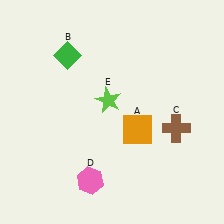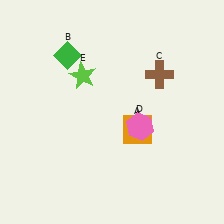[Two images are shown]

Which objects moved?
The objects that moved are: the brown cross (C), the pink hexagon (D), the lime star (E).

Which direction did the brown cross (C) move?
The brown cross (C) moved up.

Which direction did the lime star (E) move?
The lime star (E) moved left.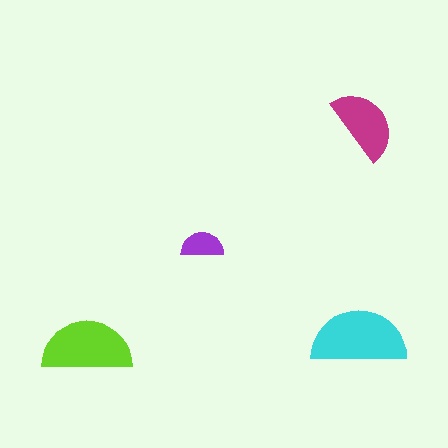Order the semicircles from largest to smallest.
the cyan one, the lime one, the magenta one, the purple one.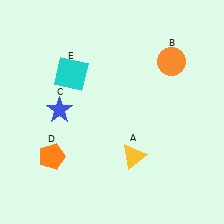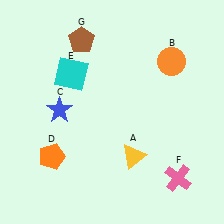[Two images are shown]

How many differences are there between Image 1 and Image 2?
There are 2 differences between the two images.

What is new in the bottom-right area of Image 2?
A pink cross (F) was added in the bottom-right area of Image 2.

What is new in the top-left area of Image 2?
A brown pentagon (G) was added in the top-left area of Image 2.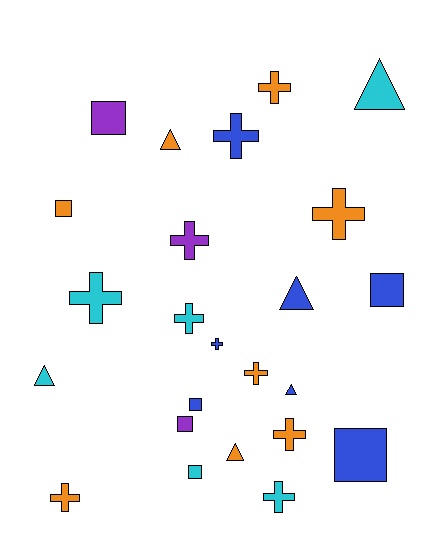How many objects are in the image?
There are 24 objects.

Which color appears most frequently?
Orange, with 8 objects.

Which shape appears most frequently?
Cross, with 11 objects.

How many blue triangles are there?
There are 2 blue triangles.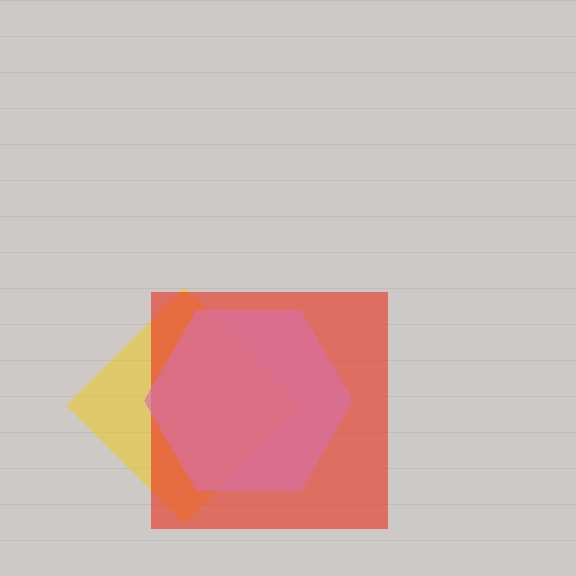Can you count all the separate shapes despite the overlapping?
Yes, there are 3 separate shapes.